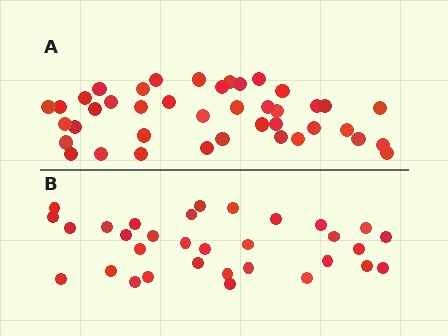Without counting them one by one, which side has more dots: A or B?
Region A (the top region) has more dots.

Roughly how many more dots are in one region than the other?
Region A has roughly 8 or so more dots than region B.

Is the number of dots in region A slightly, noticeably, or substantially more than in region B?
Region A has noticeably more, but not dramatically so. The ratio is roughly 1.3 to 1.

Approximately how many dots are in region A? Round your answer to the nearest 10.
About 40 dots. (The exact count is 41, which rounds to 40.)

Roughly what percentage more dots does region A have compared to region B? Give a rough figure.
About 30% more.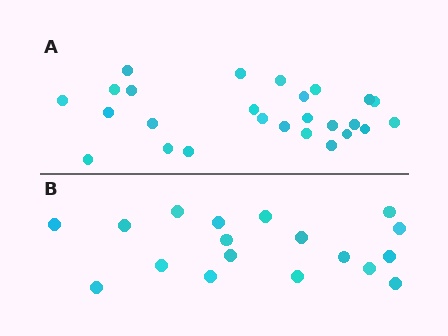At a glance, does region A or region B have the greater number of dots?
Region A (the top region) has more dots.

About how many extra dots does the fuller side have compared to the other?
Region A has roughly 8 or so more dots than region B.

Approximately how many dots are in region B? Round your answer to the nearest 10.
About 20 dots. (The exact count is 18, which rounds to 20.)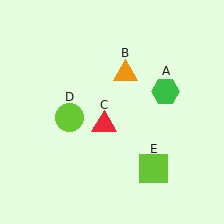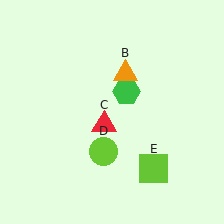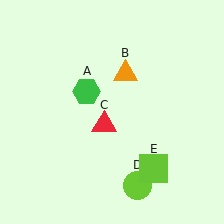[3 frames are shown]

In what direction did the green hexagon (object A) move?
The green hexagon (object A) moved left.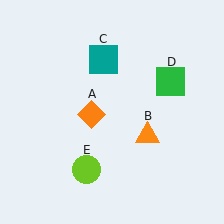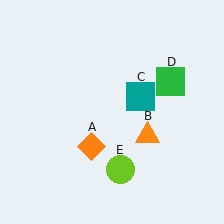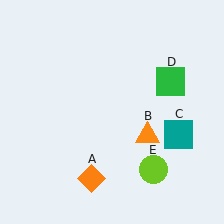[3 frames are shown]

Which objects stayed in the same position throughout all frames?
Orange triangle (object B) and green square (object D) remained stationary.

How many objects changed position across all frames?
3 objects changed position: orange diamond (object A), teal square (object C), lime circle (object E).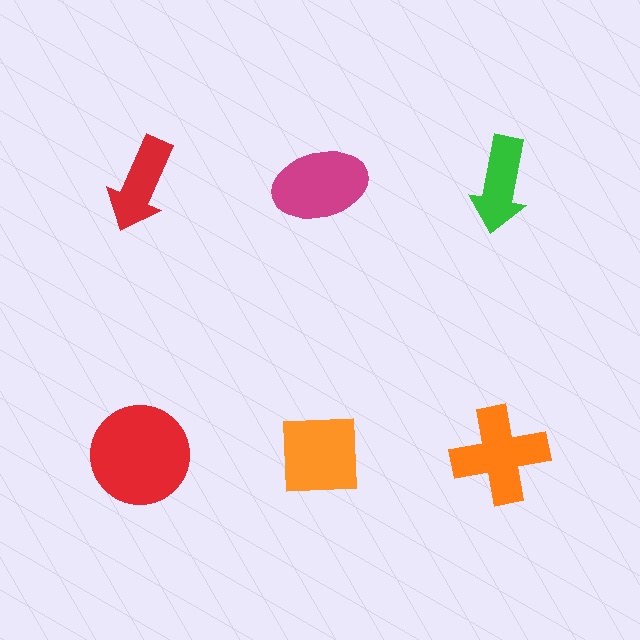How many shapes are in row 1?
3 shapes.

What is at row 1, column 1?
A red arrow.